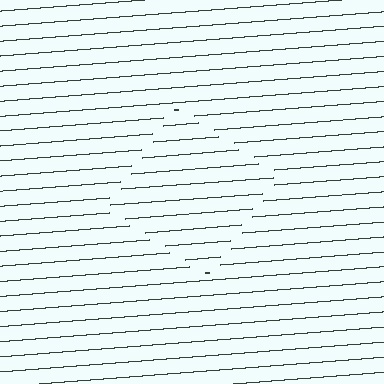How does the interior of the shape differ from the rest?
The interior of the shape contains the same grating, shifted by half a period — the contour is defined by the phase discontinuity where line-ends from the inner and outer gratings abut.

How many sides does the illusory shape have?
4 sides — the line-ends trace a square.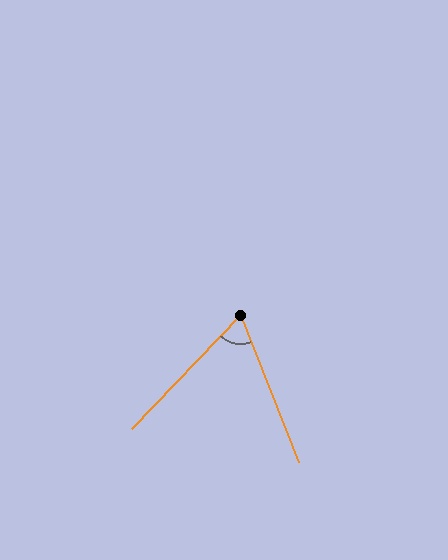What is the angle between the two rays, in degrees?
Approximately 65 degrees.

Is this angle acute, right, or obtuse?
It is acute.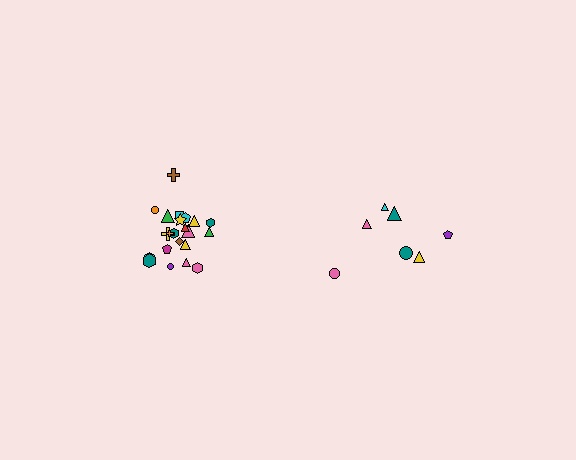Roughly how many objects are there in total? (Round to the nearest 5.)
Roughly 30 objects in total.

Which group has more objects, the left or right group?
The left group.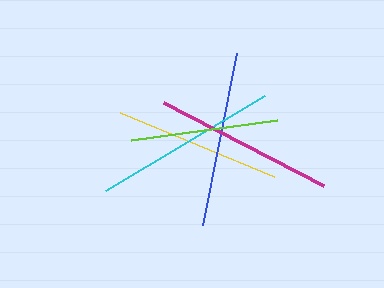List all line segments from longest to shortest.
From longest to shortest: cyan, magenta, blue, yellow, lime.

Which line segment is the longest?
The cyan line is the longest at approximately 185 pixels.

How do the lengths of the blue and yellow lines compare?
The blue and yellow lines are approximately the same length.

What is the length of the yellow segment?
The yellow segment is approximately 166 pixels long.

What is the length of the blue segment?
The blue segment is approximately 175 pixels long.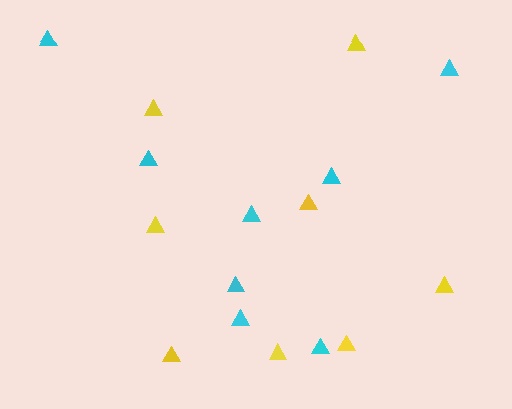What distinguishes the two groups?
There are 2 groups: one group of yellow triangles (8) and one group of cyan triangles (8).